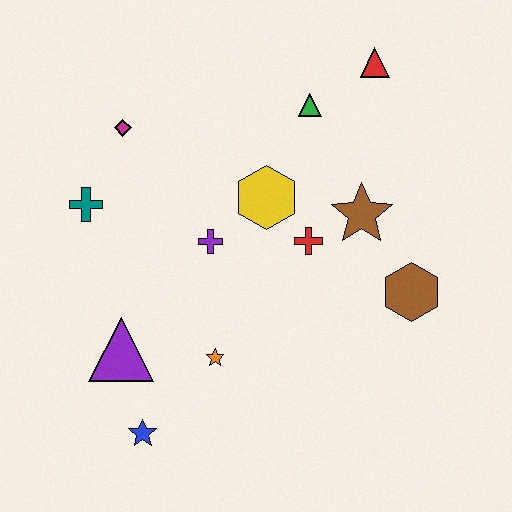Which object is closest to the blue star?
The purple triangle is closest to the blue star.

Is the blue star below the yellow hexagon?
Yes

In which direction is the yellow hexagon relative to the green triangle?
The yellow hexagon is below the green triangle.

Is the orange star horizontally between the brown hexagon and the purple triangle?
Yes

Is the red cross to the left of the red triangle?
Yes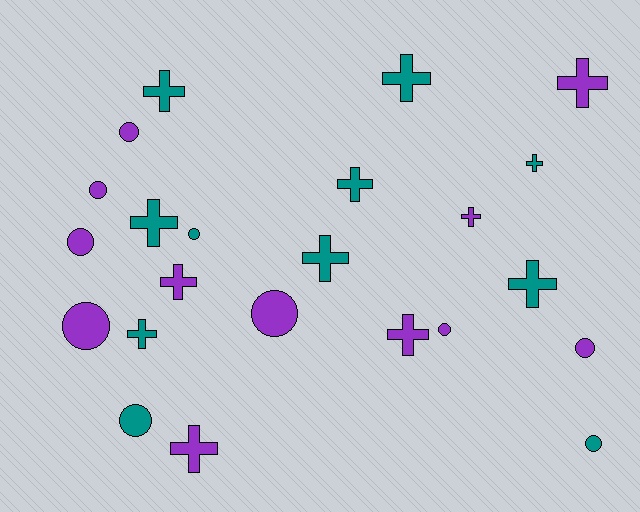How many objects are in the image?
There are 23 objects.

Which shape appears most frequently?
Cross, with 13 objects.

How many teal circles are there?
There are 3 teal circles.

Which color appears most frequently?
Purple, with 12 objects.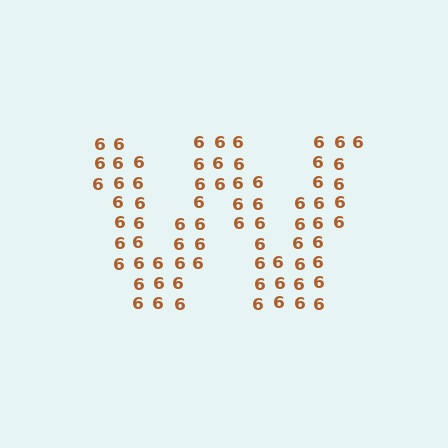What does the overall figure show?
The overall figure shows the letter W.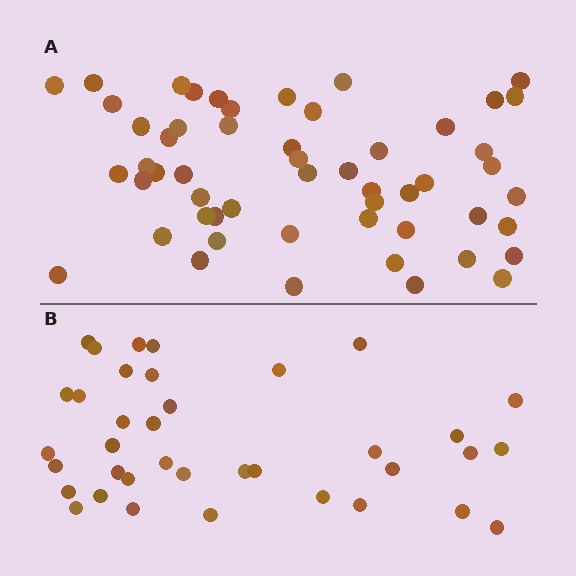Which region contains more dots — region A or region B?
Region A (the top region) has more dots.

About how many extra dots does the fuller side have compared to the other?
Region A has approximately 15 more dots than region B.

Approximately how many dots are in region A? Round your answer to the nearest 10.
About 50 dots. (The exact count is 54, which rounds to 50.)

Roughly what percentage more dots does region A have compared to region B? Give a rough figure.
About 45% more.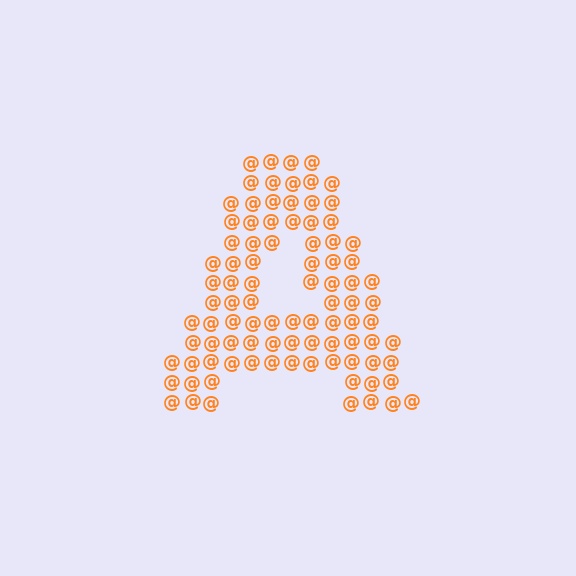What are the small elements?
The small elements are at signs.